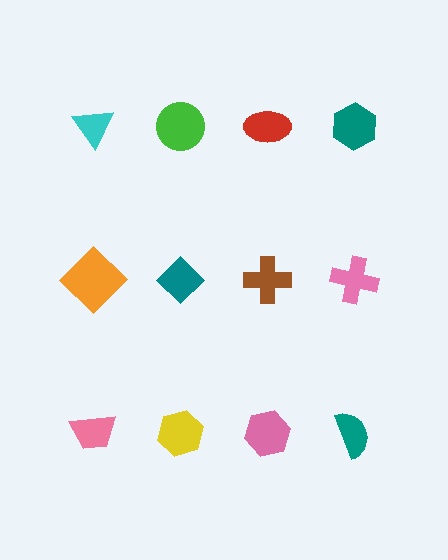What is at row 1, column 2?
A green circle.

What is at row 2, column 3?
A brown cross.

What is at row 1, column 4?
A teal hexagon.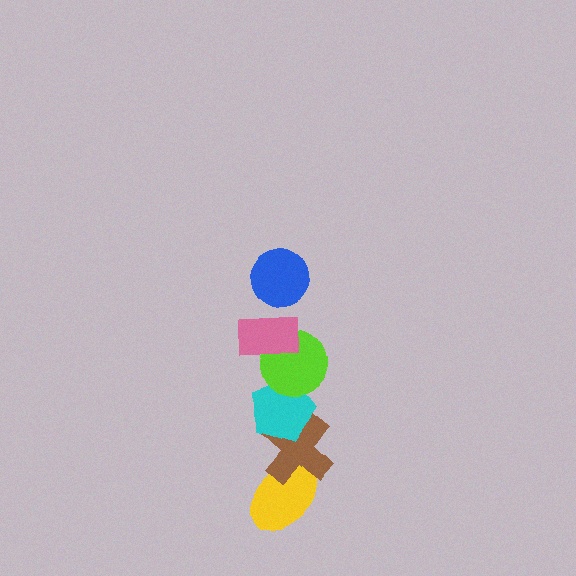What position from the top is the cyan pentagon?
The cyan pentagon is 4th from the top.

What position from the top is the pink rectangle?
The pink rectangle is 2nd from the top.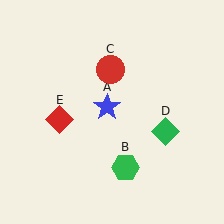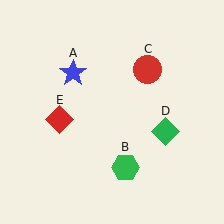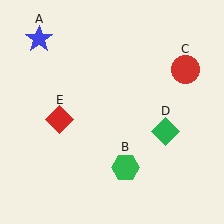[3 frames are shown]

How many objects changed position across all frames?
2 objects changed position: blue star (object A), red circle (object C).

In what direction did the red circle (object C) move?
The red circle (object C) moved right.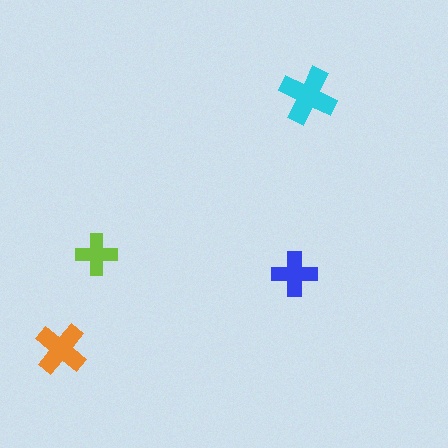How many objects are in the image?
There are 4 objects in the image.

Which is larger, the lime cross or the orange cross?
The orange one.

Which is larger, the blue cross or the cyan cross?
The cyan one.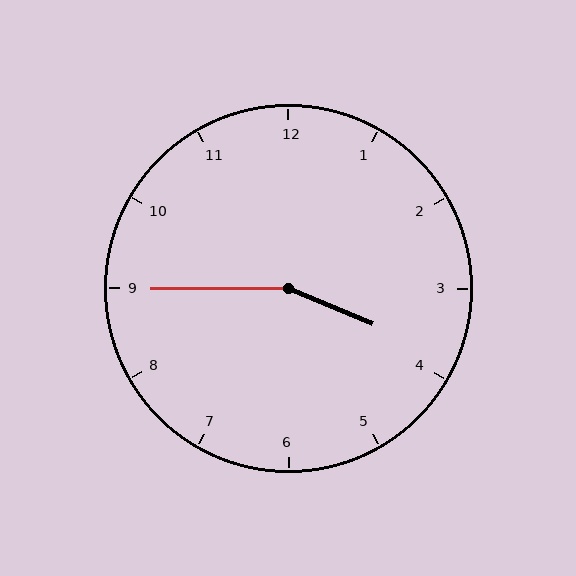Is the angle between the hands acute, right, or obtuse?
It is obtuse.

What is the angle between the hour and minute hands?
Approximately 158 degrees.